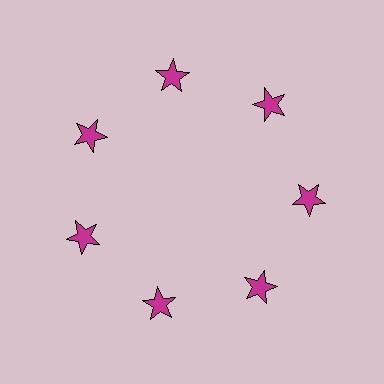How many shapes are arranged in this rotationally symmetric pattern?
There are 7 shapes, arranged in 7 groups of 1.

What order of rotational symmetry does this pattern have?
This pattern has 7-fold rotational symmetry.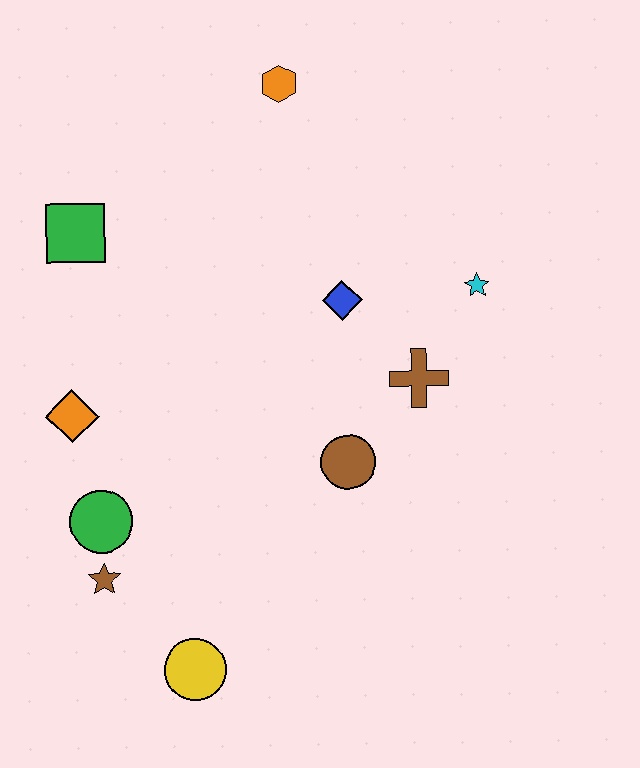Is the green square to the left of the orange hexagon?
Yes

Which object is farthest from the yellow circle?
The orange hexagon is farthest from the yellow circle.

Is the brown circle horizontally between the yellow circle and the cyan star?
Yes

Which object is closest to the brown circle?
The brown cross is closest to the brown circle.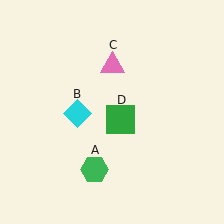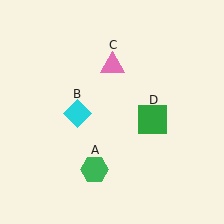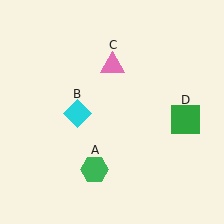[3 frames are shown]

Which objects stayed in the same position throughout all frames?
Green hexagon (object A) and cyan diamond (object B) and pink triangle (object C) remained stationary.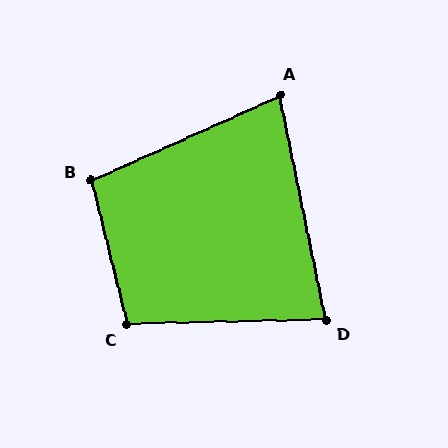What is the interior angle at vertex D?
Approximately 80 degrees (acute).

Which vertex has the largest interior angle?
C, at approximately 102 degrees.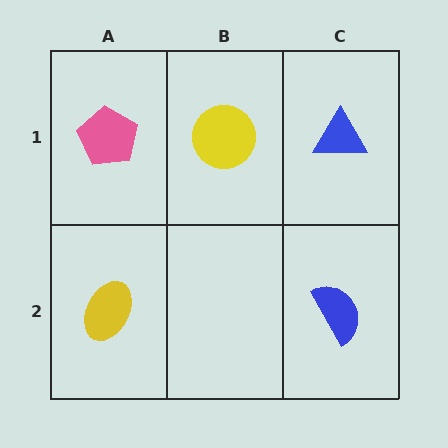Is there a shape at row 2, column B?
No, that cell is empty.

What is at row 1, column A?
A pink pentagon.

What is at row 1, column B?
A yellow circle.